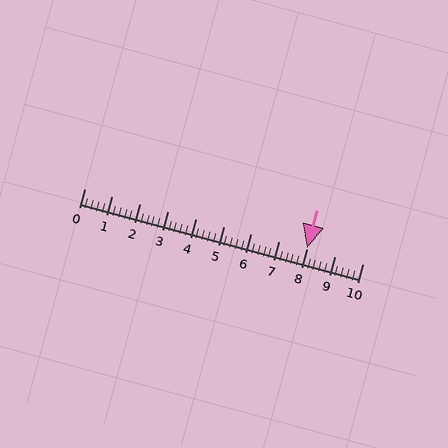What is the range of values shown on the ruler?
The ruler shows values from 0 to 10.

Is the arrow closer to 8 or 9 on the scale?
The arrow is closer to 8.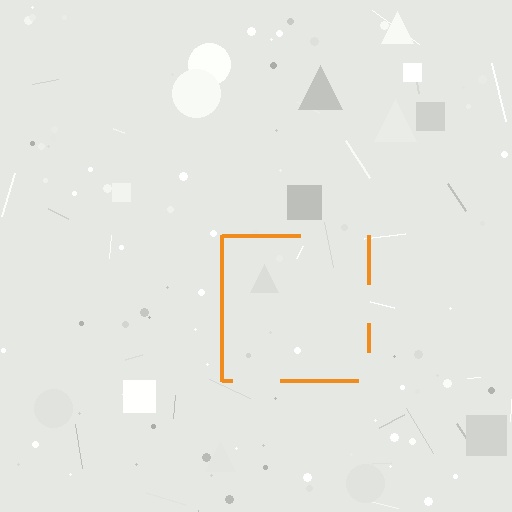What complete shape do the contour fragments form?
The contour fragments form a square.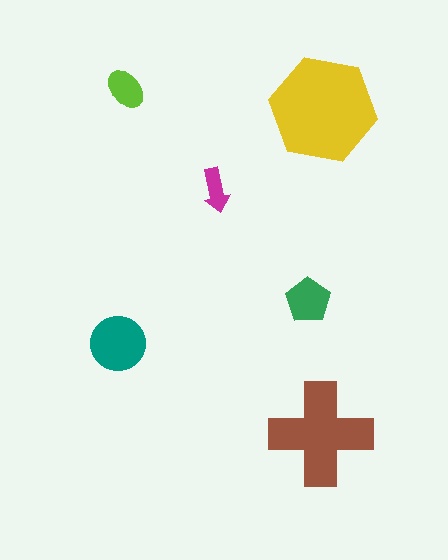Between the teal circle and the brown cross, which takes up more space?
The brown cross.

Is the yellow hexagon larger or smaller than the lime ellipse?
Larger.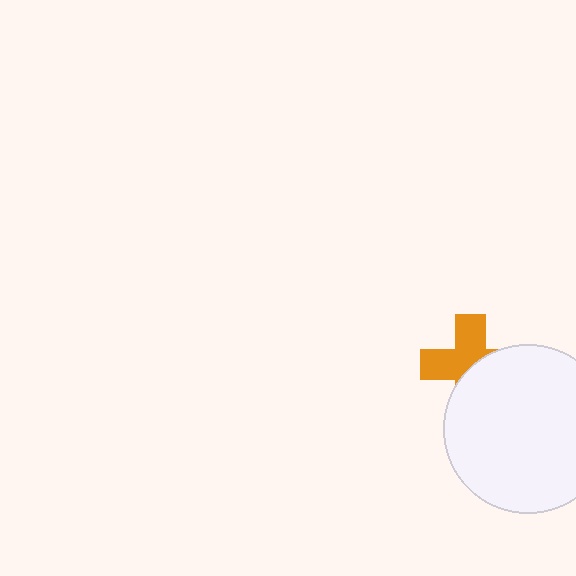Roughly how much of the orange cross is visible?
About half of it is visible (roughly 53%).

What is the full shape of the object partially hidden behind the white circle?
The partially hidden object is an orange cross.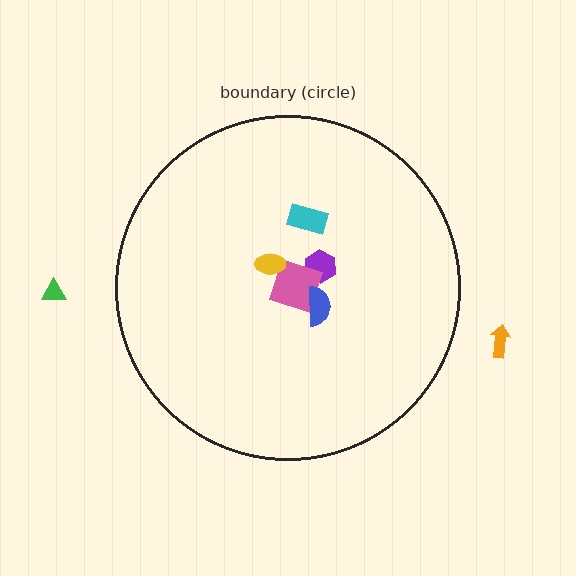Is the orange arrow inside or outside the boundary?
Outside.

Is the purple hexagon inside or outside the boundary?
Inside.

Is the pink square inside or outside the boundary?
Inside.